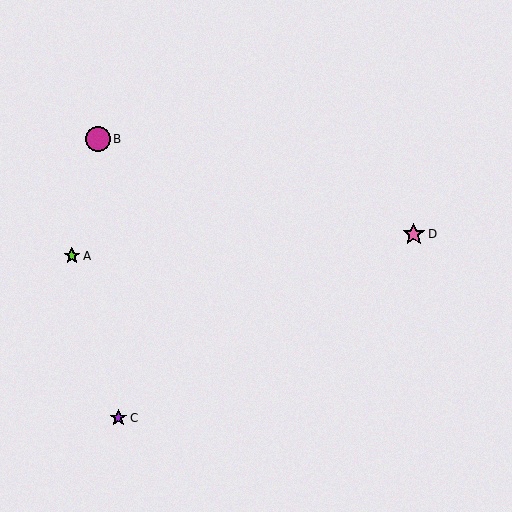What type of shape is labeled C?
Shape C is a purple star.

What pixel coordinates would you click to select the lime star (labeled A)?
Click at (72, 256) to select the lime star A.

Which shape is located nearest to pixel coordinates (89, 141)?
The magenta circle (labeled B) at (98, 139) is nearest to that location.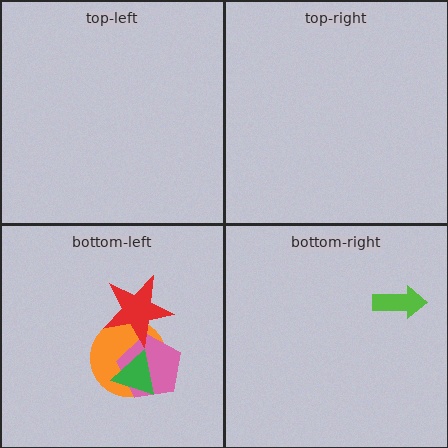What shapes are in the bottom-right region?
The lime arrow.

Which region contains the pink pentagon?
The bottom-left region.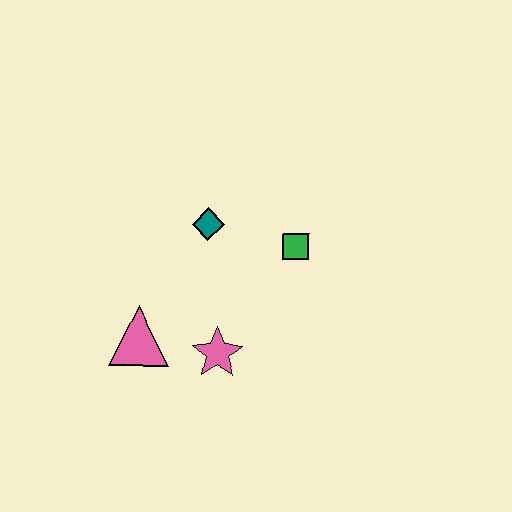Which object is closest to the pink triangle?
The pink star is closest to the pink triangle.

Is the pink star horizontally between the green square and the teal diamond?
Yes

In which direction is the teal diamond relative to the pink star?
The teal diamond is above the pink star.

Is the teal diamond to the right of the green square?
No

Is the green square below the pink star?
No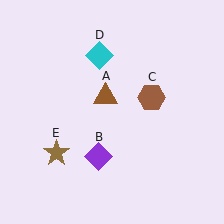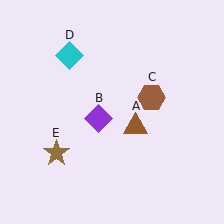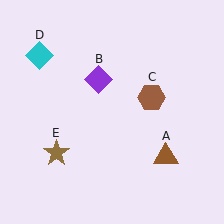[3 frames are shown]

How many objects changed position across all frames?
3 objects changed position: brown triangle (object A), purple diamond (object B), cyan diamond (object D).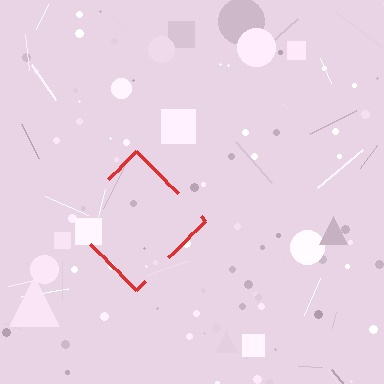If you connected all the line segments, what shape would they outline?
They would outline a diamond.